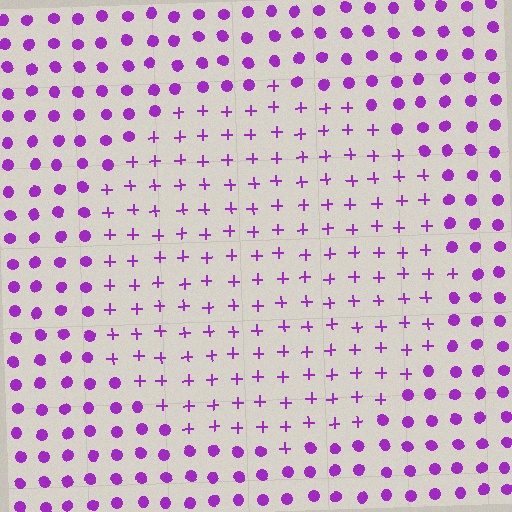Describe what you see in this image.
The image is filled with small purple elements arranged in a uniform grid. A circle-shaped region contains plus signs, while the surrounding area contains circles. The boundary is defined purely by the change in element shape.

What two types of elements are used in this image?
The image uses plus signs inside the circle region and circles outside it.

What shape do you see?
I see a circle.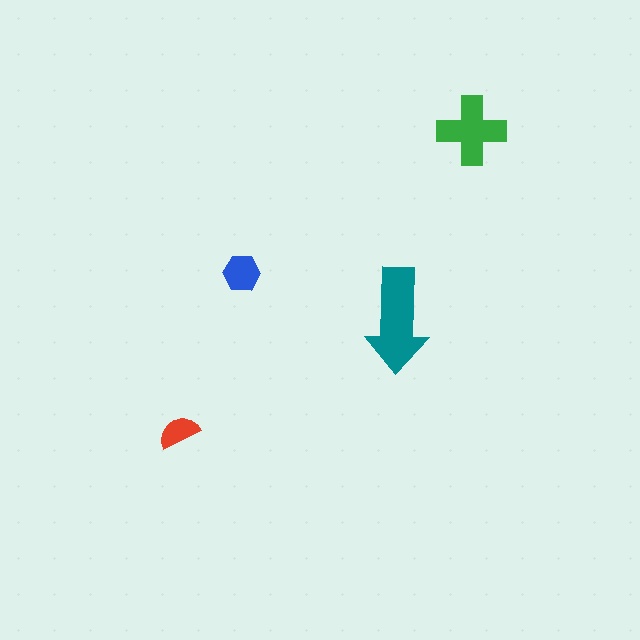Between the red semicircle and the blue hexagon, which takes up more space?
The blue hexagon.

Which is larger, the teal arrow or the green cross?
The teal arrow.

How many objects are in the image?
There are 4 objects in the image.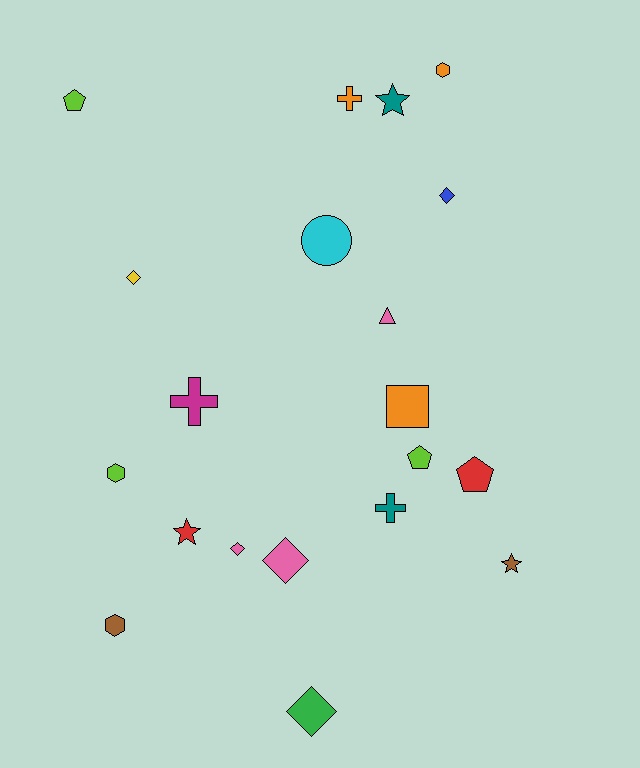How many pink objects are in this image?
There are 3 pink objects.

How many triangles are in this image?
There is 1 triangle.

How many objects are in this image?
There are 20 objects.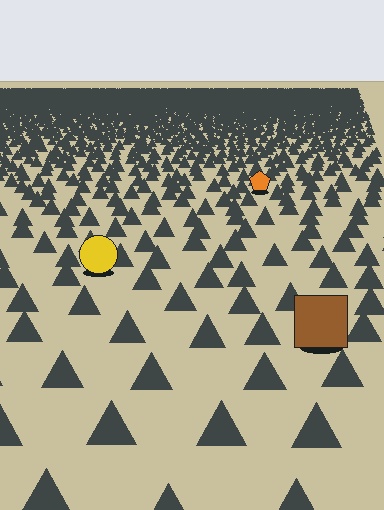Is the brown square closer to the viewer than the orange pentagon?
Yes. The brown square is closer — you can tell from the texture gradient: the ground texture is coarser near it.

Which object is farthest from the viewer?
The orange pentagon is farthest from the viewer. It appears smaller and the ground texture around it is denser.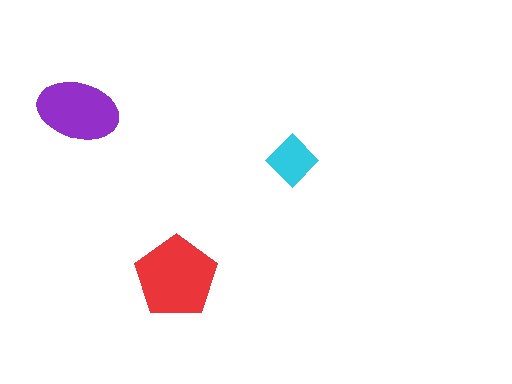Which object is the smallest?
The cyan diamond.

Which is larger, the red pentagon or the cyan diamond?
The red pentagon.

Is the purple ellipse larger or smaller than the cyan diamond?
Larger.